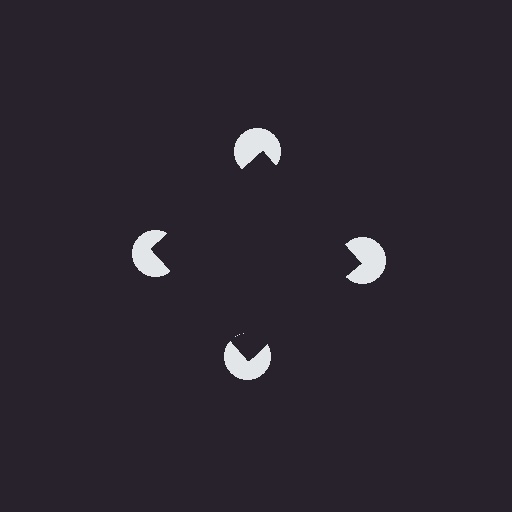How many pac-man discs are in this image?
There are 4 — one at each vertex of the illusory square.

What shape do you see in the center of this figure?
An illusory square — its edges are inferred from the aligned wedge cuts in the pac-man discs, not physically drawn.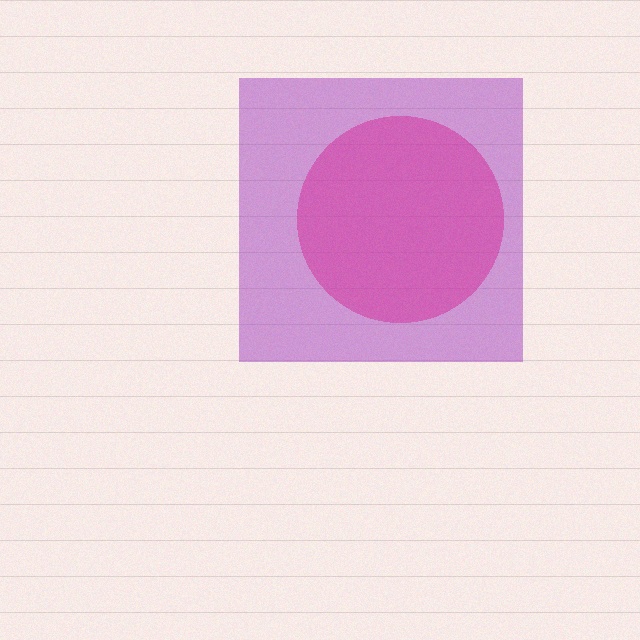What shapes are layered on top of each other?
The layered shapes are: a purple square, a magenta circle.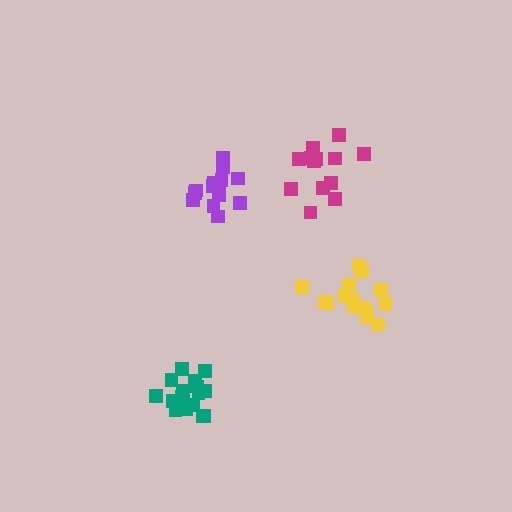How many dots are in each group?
Group 1: 13 dots, Group 2: 14 dots, Group 3: 15 dots, Group 4: 16 dots (58 total).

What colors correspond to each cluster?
The clusters are colored: magenta, purple, yellow, teal.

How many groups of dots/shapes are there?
There are 4 groups.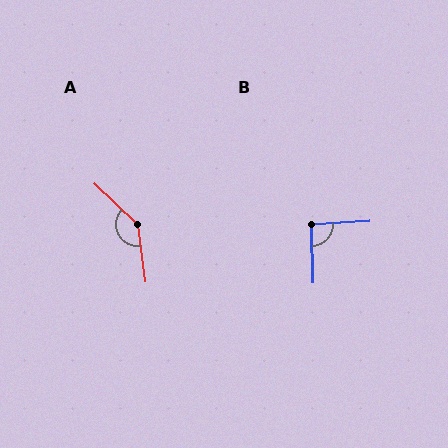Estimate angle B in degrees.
Approximately 92 degrees.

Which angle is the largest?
A, at approximately 141 degrees.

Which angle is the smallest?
B, at approximately 92 degrees.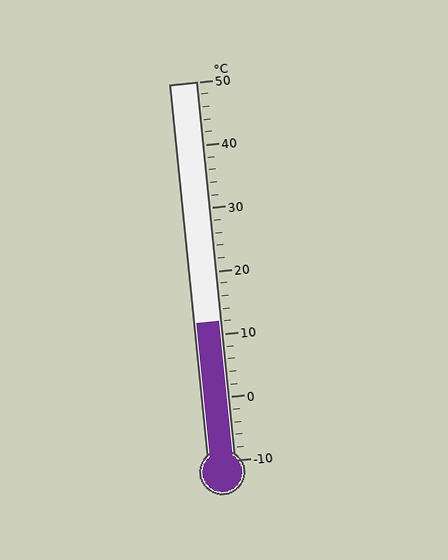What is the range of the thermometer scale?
The thermometer scale ranges from -10°C to 50°C.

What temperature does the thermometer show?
The thermometer shows approximately 12°C.